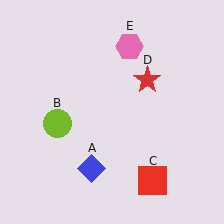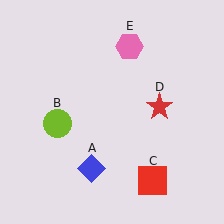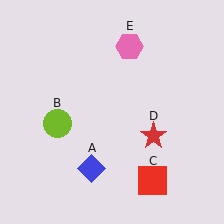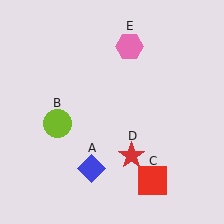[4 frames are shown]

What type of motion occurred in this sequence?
The red star (object D) rotated clockwise around the center of the scene.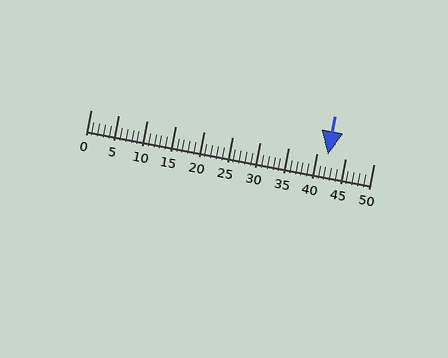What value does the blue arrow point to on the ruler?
The blue arrow points to approximately 42.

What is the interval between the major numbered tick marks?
The major tick marks are spaced 5 units apart.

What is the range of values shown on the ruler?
The ruler shows values from 0 to 50.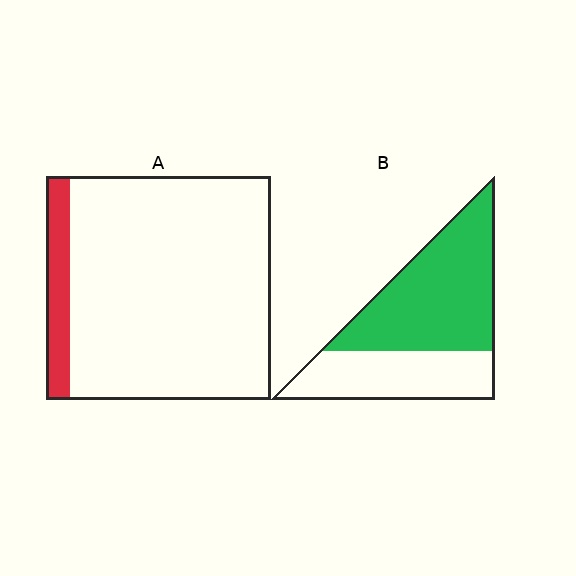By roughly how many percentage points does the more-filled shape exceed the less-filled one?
By roughly 50 percentage points (B over A).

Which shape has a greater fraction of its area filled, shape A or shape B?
Shape B.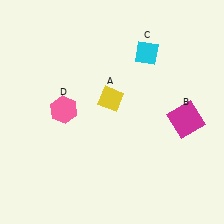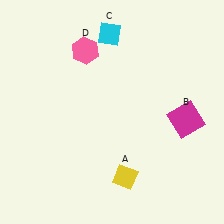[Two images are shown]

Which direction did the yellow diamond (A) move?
The yellow diamond (A) moved down.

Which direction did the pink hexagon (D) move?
The pink hexagon (D) moved up.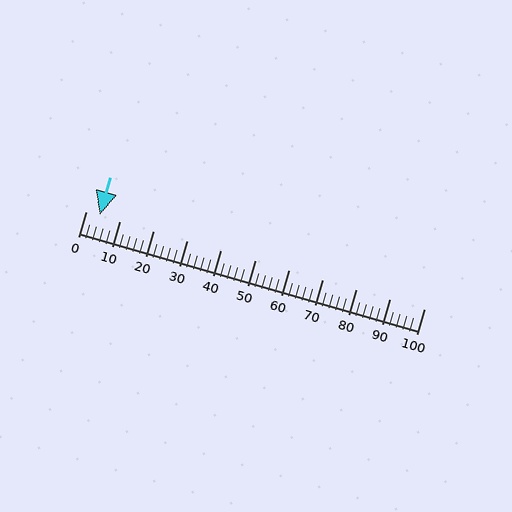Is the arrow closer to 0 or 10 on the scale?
The arrow is closer to 0.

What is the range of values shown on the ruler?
The ruler shows values from 0 to 100.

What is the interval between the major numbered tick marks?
The major tick marks are spaced 10 units apart.